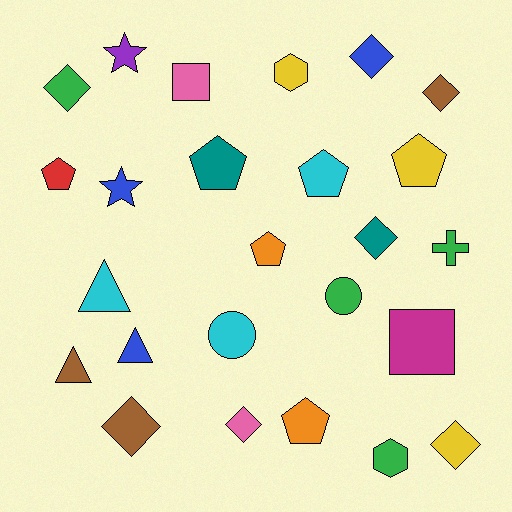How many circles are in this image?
There are 2 circles.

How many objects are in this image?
There are 25 objects.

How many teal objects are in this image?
There are 2 teal objects.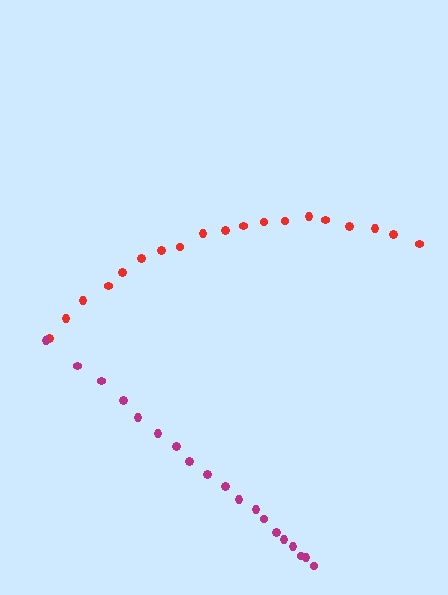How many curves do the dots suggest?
There are 2 distinct paths.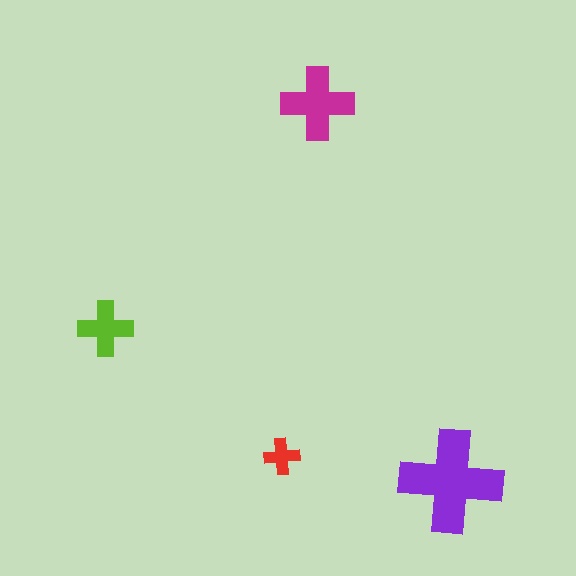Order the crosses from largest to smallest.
the purple one, the magenta one, the lime one, the red one.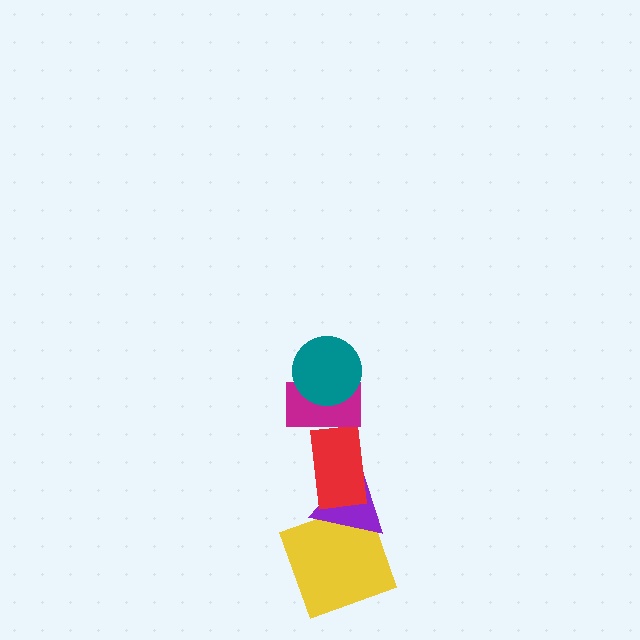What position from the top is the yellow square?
The yellow square is 5th from the top.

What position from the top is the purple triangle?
The purple triangle is 4th from the top.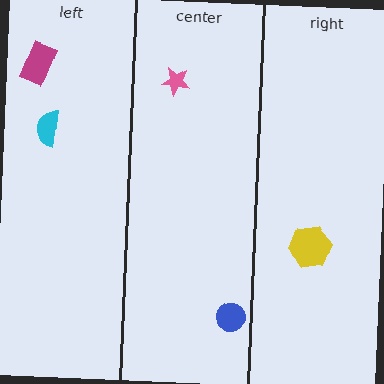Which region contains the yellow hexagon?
The right region.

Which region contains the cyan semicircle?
The left region.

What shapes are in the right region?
The yellow hexagon.